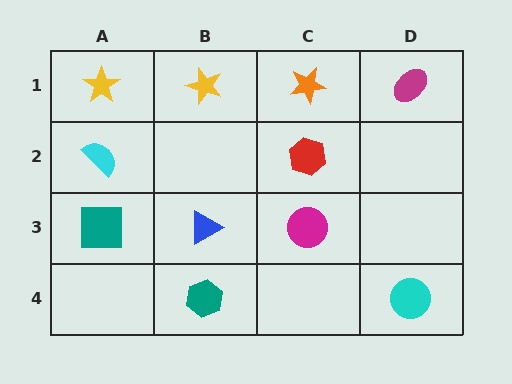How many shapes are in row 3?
3 shapes.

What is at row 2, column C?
A red hexagon.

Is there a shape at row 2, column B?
No, that cell is empty.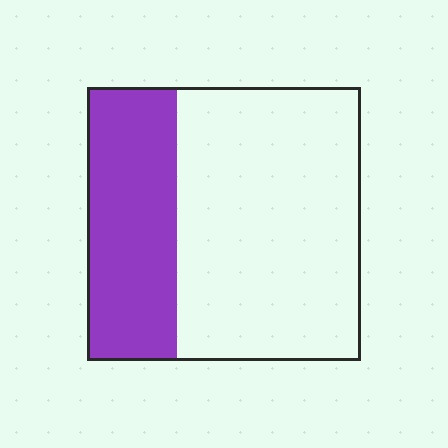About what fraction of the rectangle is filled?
About one third (1/3).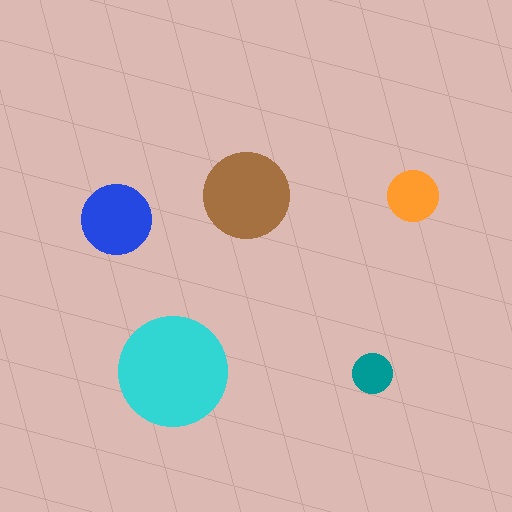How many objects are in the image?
There are 5 objects in the image.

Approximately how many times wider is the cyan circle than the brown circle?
About 1.5 times wider.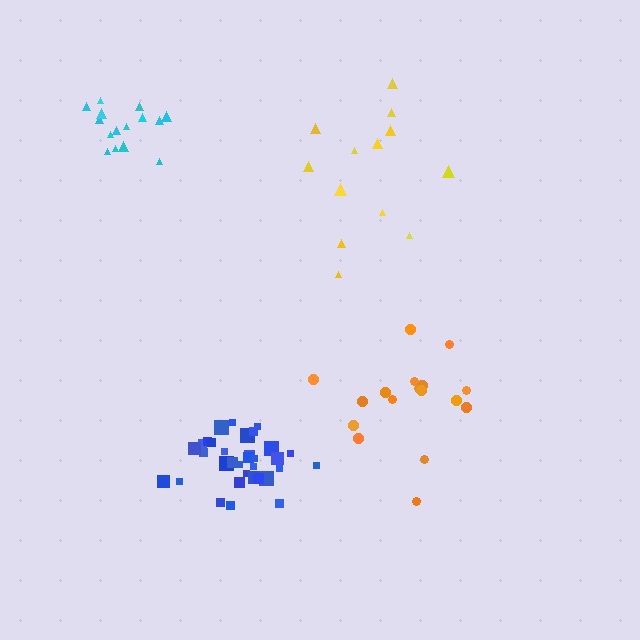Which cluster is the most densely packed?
Blue.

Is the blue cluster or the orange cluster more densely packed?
Blue.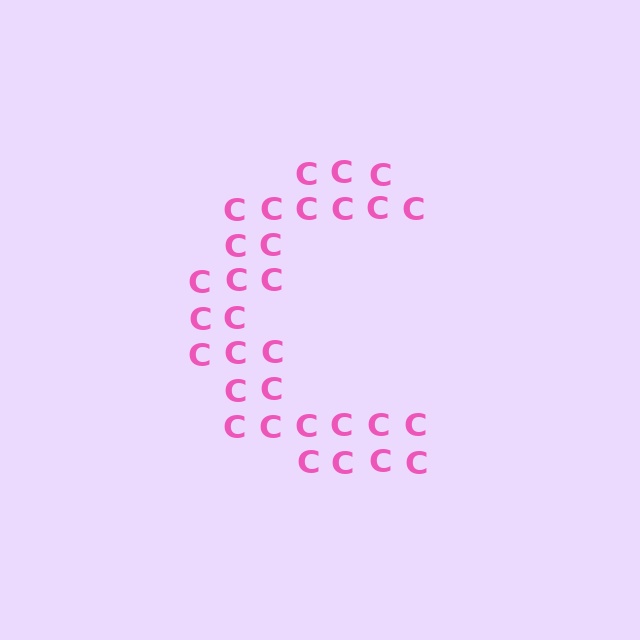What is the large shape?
The large shape is the letter C.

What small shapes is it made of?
It is made of small letter C's.